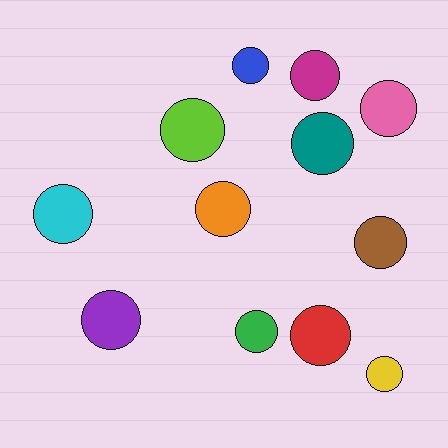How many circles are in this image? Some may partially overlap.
There are 12 circles.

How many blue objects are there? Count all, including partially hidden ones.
There is 1 blue object.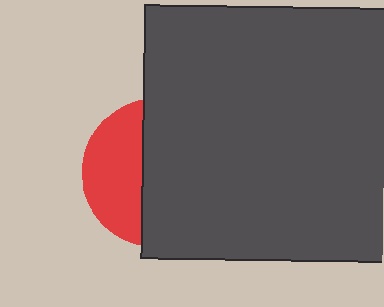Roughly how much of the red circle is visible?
A small part of it is visible (roughly 37%).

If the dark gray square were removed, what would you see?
You would see the complete red circle.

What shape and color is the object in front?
The object in front is a dark gray square.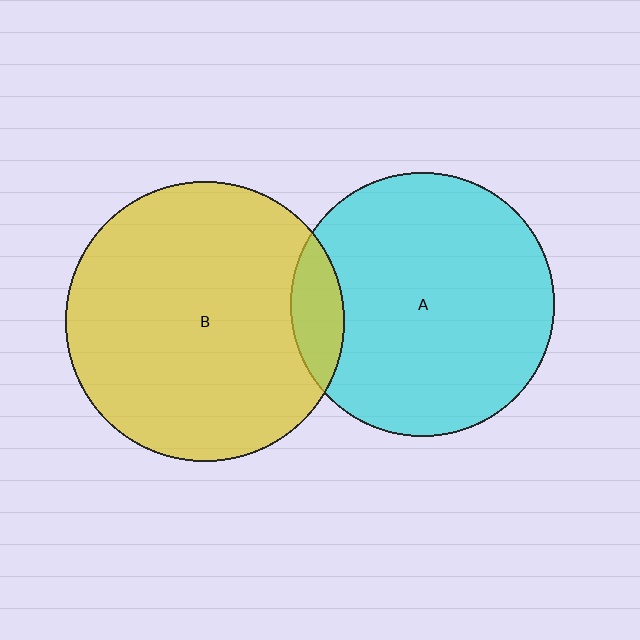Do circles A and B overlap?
Yes.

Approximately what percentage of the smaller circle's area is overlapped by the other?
Approximately 10%.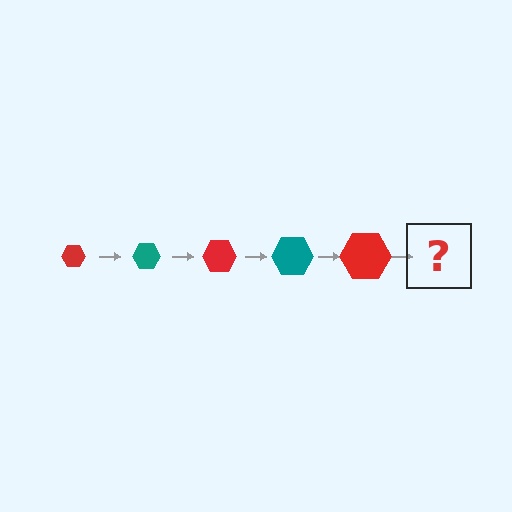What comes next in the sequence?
The next element should be a teal hexagon, larger than the previous one.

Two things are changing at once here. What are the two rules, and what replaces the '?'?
The two rules are that the hexagon grows larger each step and the color cycles through red and teal. The '?' should be a teal hexagon, larger than the previous one.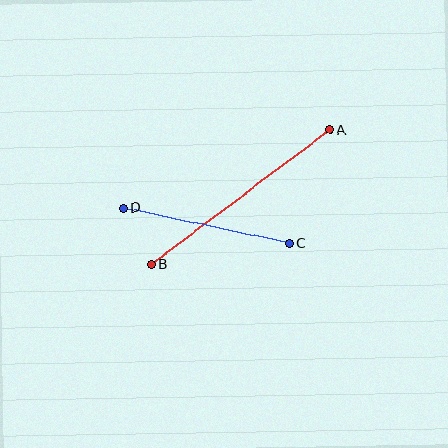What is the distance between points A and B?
The distance is approximately 224 pixels.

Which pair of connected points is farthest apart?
Points A and B are farthest apart.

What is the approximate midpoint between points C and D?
The midpoint is at approximately (206, 226) pixels.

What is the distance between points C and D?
The distance is approximately 171 pixels.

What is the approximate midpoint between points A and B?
The midpoint is at approximately (240, 197) pixels.